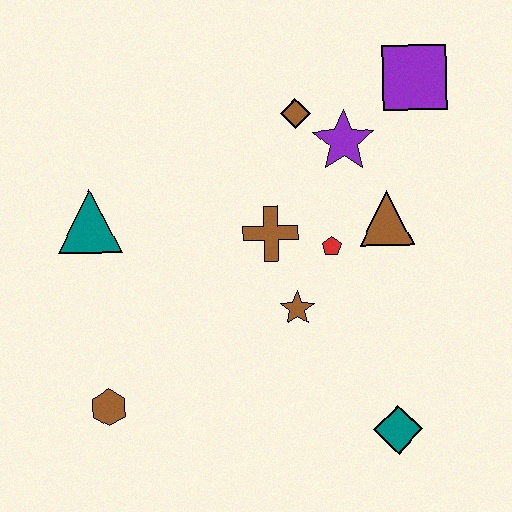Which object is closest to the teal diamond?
The brown star is closest to the teal diamond.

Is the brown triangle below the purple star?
Yes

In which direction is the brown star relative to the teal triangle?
The brown star is to the right of the teal triangle.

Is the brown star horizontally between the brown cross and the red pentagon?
Yes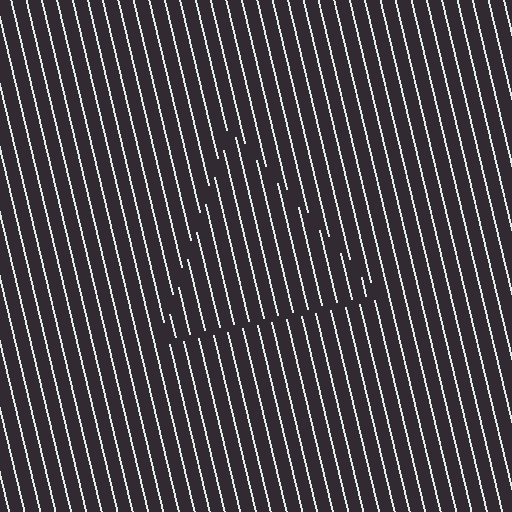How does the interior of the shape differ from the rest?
The interior of the shape contains the same grating, shifted by half a period — the contour is defined by the phase discontinuity where line-ends from the inner and outer gratings abut.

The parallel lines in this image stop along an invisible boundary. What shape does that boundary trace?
An illusory triangle. The interior of the shape contains the same grating, shifted by half a period — the contour is defined by the phase discontinuity where line-ends from the inner and outer gratings abut.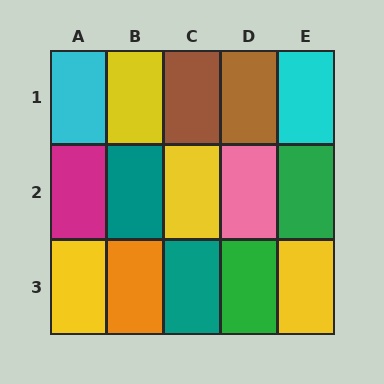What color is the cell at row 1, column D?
Brown.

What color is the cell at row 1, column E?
Cyan.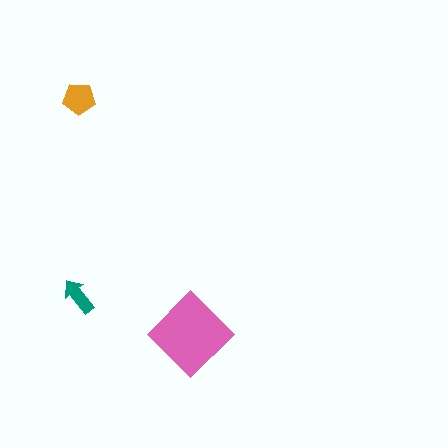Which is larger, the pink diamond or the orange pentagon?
The pink diamond.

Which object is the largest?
The pink diamond.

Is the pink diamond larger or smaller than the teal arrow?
Larger.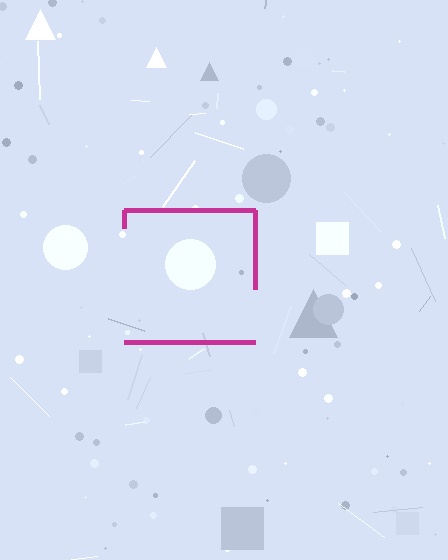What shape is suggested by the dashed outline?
The dashed outline suggests a square.